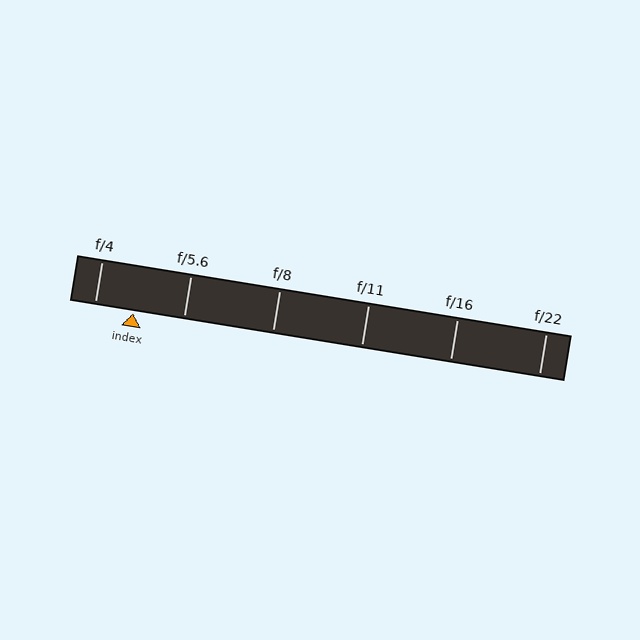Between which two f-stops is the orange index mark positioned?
The index mark is between f/4 and f/5.6.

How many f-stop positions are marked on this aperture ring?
There are 6 f-stop positions marked.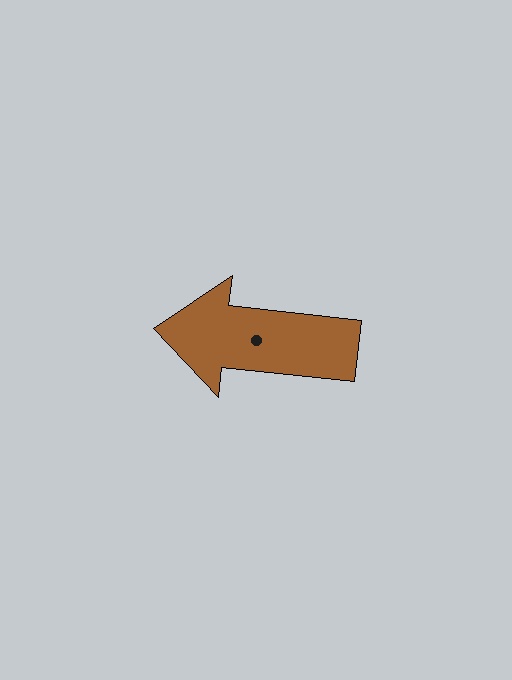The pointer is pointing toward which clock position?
Roughly 9 o'clock.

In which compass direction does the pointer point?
West.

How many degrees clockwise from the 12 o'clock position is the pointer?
Approximately 276 degrees.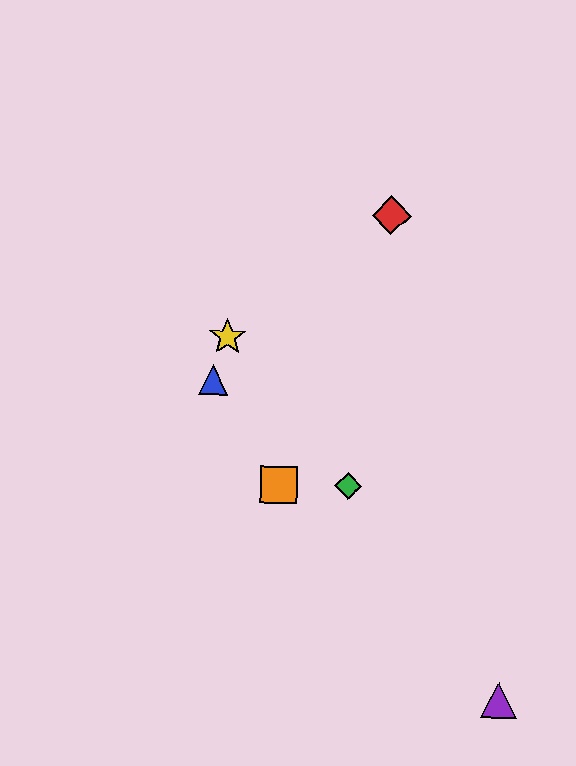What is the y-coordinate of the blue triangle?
The blue triangle is at y≈380.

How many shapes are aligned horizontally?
2 shapes (the green diamond, the orange square) are aligned horizontally.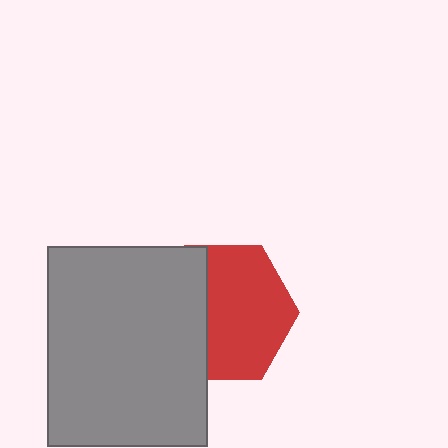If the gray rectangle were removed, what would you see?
You would see the complete red hexagon.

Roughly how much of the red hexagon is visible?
About half of it is visible (roughly 63%).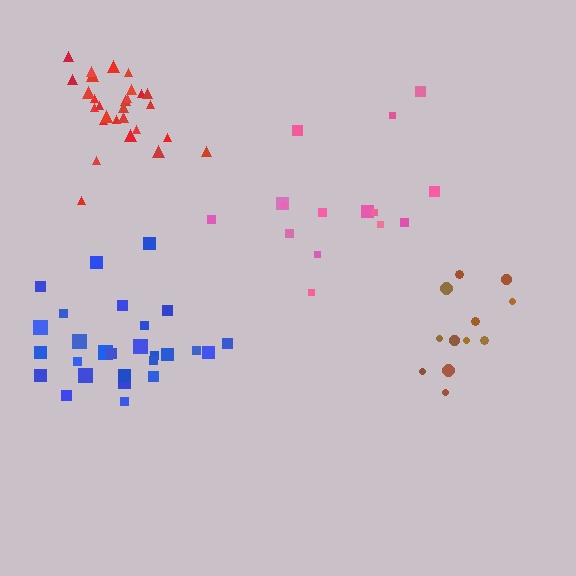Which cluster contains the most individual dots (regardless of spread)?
Red (28).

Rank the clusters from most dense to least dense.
red, blue, brown, pink.